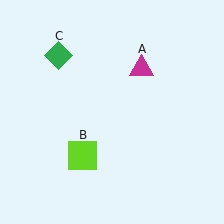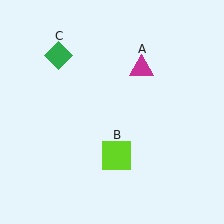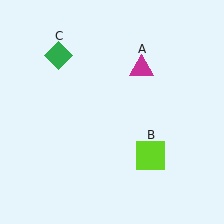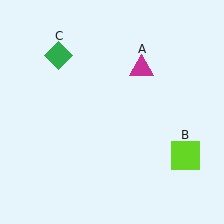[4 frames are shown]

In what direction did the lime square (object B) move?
The lime square (object B) moved right.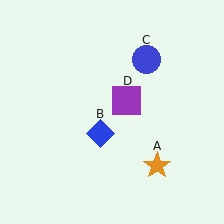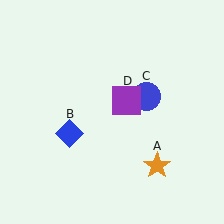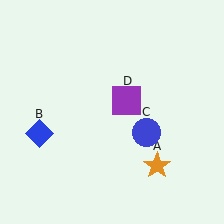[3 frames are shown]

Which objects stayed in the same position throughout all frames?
Orange star (object A) and purple square (object D) remained stationary.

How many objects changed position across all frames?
2 objects changed position: blue diamond (object B), blue circle (object C).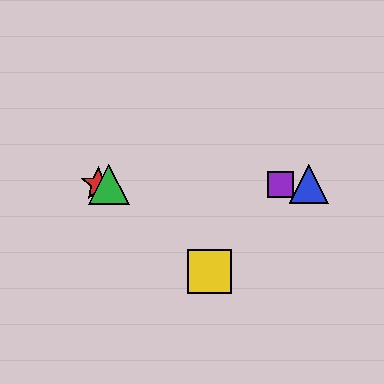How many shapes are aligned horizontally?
4 shapes (the red star, the blue triangle, the green triangle, the purple square) are aligned horizontally.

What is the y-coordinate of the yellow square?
The yellow square is at y≈271.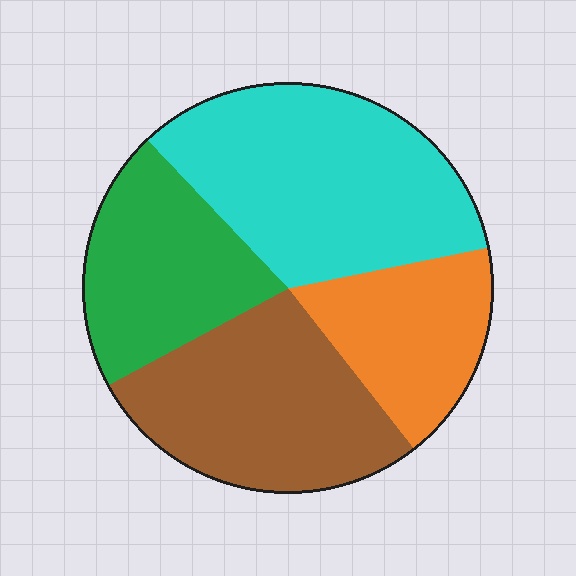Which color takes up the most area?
Cyan, at roughly 35%.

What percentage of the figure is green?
Green takes up about one fifth (1/5) of the figure.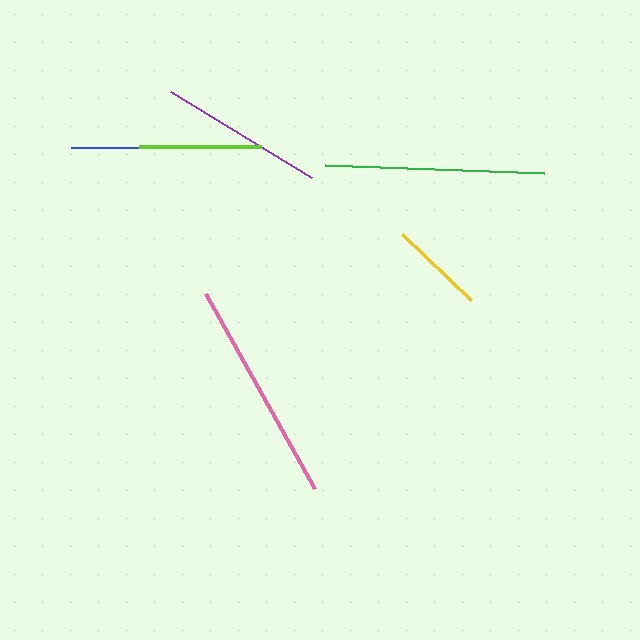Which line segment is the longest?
The pink line is the longest at approximately 224 pixels.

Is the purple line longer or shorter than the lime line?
The purple line is longer than the lime line.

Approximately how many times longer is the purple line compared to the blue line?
The purple line is approximately 1.6 times the length of the blue line.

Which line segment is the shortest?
The yellow line is the shortest at approximately 96 pixels.